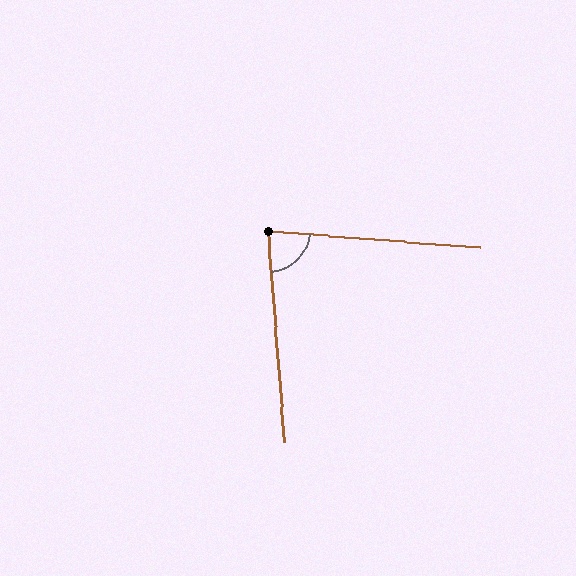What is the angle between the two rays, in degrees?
Approximately 81 degrees.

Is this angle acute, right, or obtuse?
It is acute.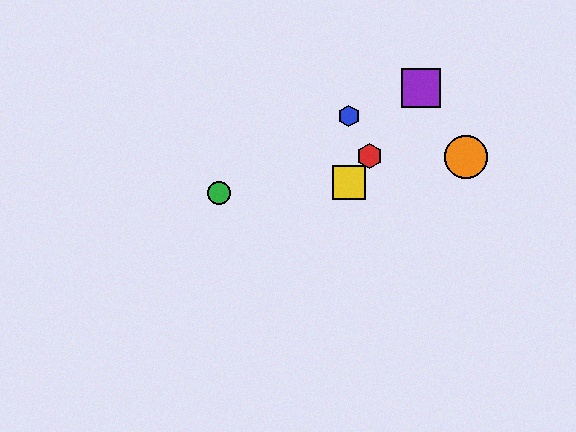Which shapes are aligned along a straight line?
The red hexagon, the yellow square, the purple square are aligned along a straight line.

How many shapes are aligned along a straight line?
3 shapes (the red hexagon, the yellow square, the purple square) are aligned along a straight line.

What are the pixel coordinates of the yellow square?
The yellow square is at (349, 182).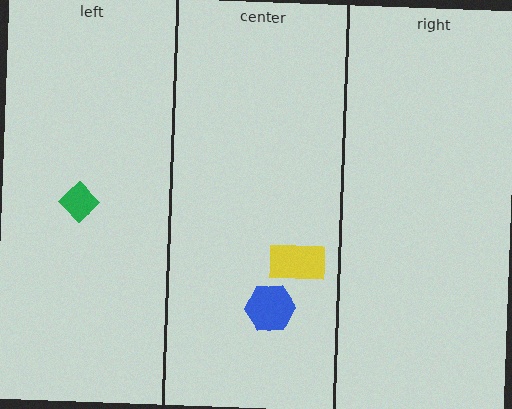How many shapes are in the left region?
1.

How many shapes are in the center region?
2.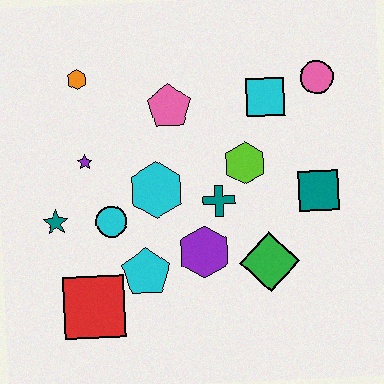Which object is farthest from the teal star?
The pink circle is farthest from the teal star.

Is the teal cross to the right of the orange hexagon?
Yes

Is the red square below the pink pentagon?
Yes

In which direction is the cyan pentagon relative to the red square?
The cyan pentagon is to the right of the red square.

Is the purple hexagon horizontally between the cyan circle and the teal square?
Yes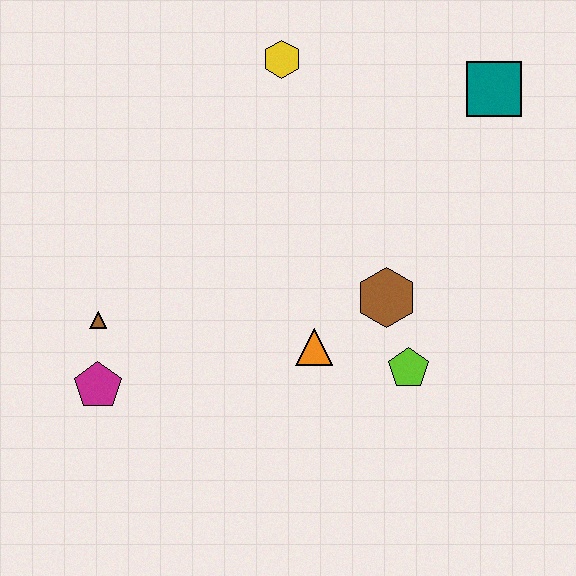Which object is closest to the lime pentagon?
The brown hexagon is closest to the lime pentagon.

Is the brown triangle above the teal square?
No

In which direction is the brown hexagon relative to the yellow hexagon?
The brown hexagon is below the yellow hexagon.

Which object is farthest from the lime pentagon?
The yellow hexagon is farthest from the lime pentagon.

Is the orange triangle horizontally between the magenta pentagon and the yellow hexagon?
No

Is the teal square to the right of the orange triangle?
Yes